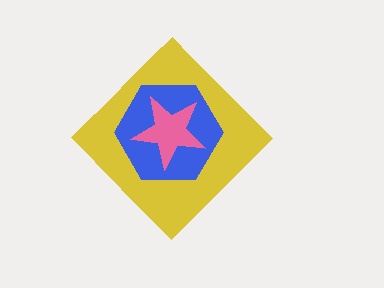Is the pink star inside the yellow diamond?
Yes.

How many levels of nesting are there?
3.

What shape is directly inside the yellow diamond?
The blue hexagon.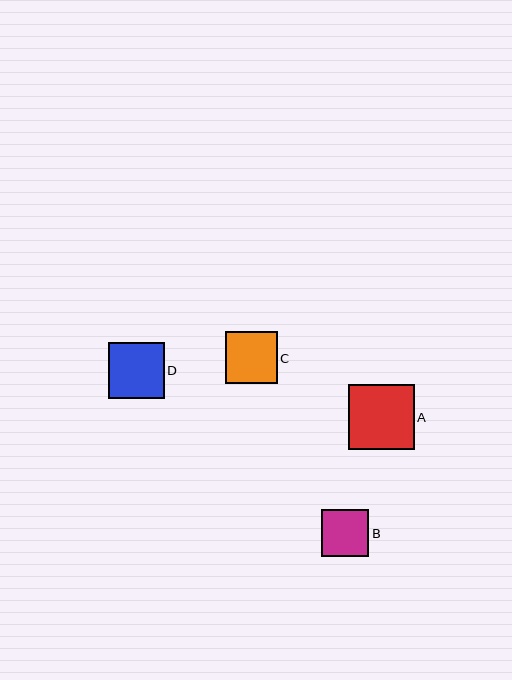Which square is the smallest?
Square B is the smallest with a size of approximately 47 pixels.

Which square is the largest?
Square A is the largest with a size of approximately 66 pixels.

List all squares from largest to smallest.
From largest to smallest: A, D, C, B.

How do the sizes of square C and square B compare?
Square C and square B are approximately the same size.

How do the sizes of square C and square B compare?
Square C and square B are approximately the same size.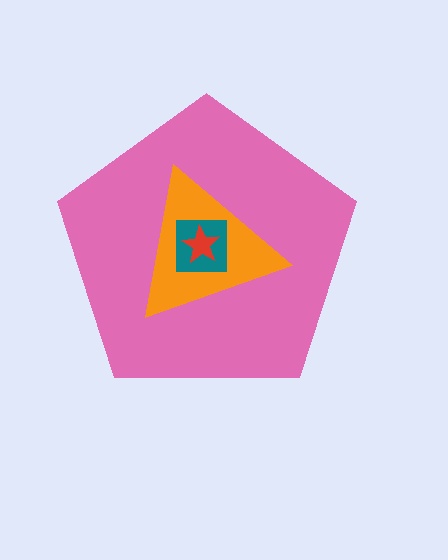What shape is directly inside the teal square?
The red star.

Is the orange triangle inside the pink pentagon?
Yes.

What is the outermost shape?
The pink pentagon.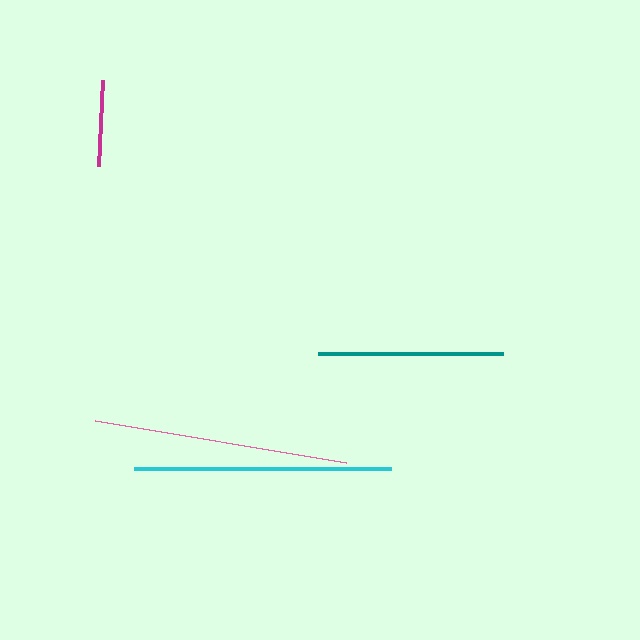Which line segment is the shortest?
The magenta line is the shortest at approximately 86 pixels.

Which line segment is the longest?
The cyan line is the longest at approximately 257 pixels.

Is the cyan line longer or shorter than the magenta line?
The cyan line is longer than the magenta line.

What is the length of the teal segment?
The teal segment is approximately 185 pixels long.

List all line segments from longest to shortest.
From longest to shortest: cyan, pink, teal, magenta.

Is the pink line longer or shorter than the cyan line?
The cyan line is longer than the pink line.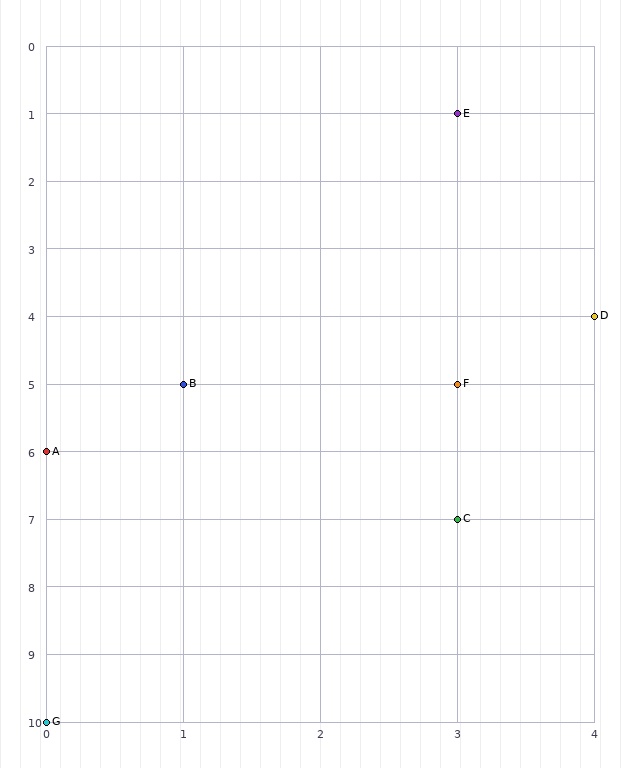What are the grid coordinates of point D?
Point D is at grid coordinates (4, 4).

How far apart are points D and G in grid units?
Points D and G are 4 columns and 6 rows apart (about 7.2 grid units diagonally).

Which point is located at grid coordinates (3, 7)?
Point C is at (3, 7).